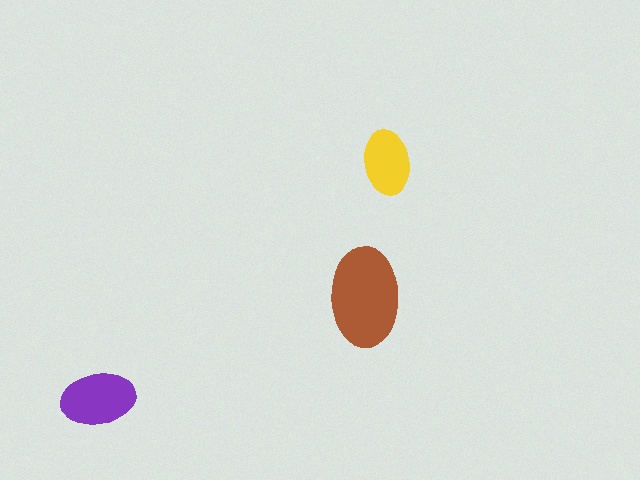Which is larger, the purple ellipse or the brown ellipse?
The brown one.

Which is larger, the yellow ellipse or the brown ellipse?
The brown one.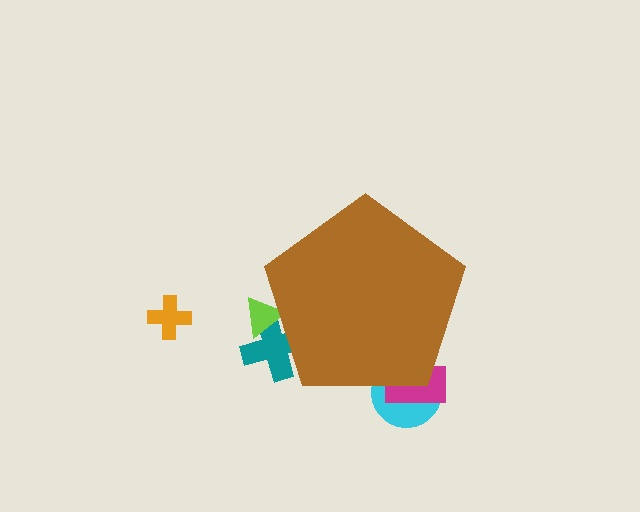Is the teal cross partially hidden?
Yes, the teal cross is partially hidden behind the brown pentagon.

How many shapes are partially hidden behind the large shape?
4 shapes are partially hidden.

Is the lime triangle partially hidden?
Yes, the lime triangle is partially hidden behind the brown pentagon.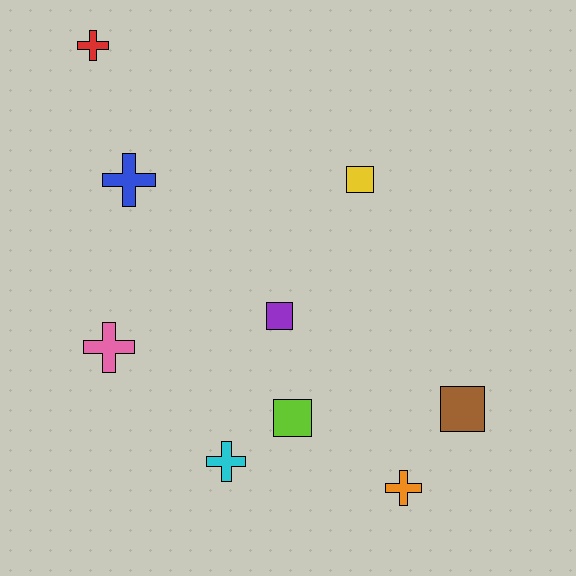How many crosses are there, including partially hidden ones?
There are 5 crosses.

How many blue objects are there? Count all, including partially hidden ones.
There is 1 blue object.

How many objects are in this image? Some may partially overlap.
There are 9 objects.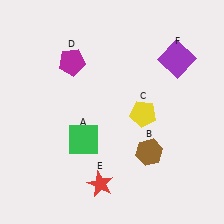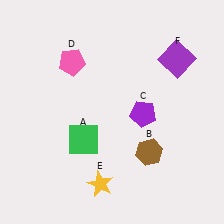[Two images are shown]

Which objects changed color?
C changed from yellow to purple. D changed from magenta to pink. E changed from red to yellow.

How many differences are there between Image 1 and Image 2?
There are 3 differences between the two images.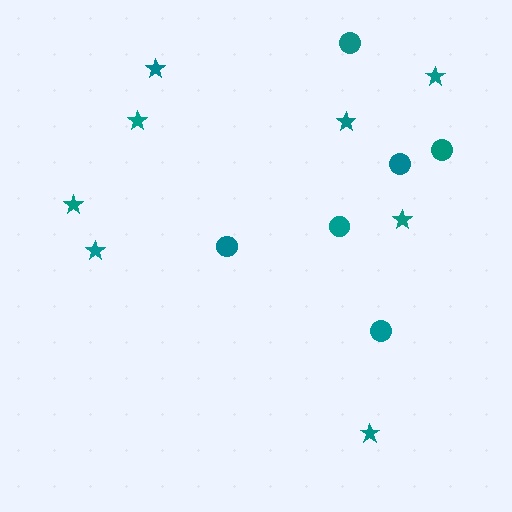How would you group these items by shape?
There are 2 groups: one group of stars (8) and one group of circles (6).